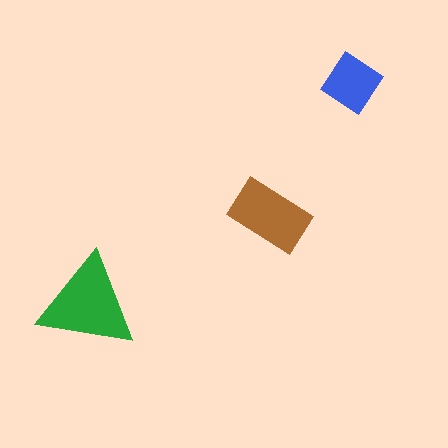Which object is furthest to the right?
The blue diamond is rightmost.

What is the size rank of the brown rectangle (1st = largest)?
2nd.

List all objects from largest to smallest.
The green triangle, the brown rectangle, the blue diamond.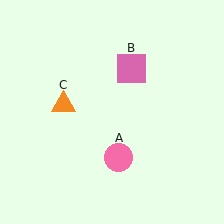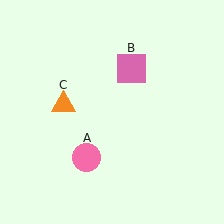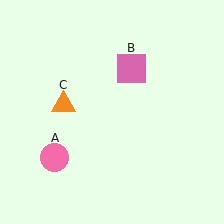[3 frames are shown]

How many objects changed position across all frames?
1 object changed position: pink circle (object A).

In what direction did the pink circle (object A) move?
The pink circle (object A) moved left.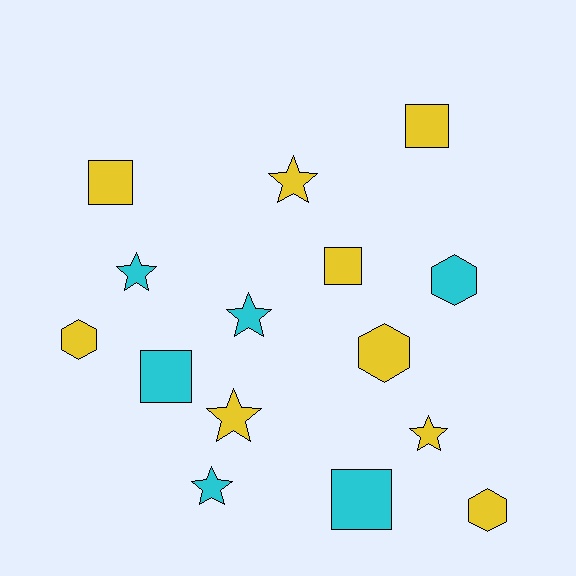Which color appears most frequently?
Yellow, with 9 objects.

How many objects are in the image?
There are 15 objects.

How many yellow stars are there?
There are 3 yellow stars.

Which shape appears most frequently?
Star, with 6 objects.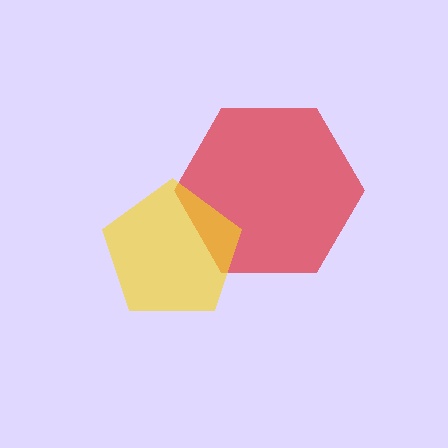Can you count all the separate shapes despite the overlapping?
Yes, there are 2 separate shapes.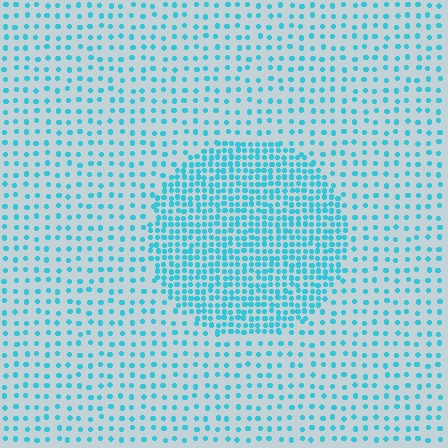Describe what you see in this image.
The image contains small cyan elements arranged at two different densities. A circle-shaped region is visible where the elements are more densely packed than the surrounding area.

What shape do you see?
I see a circle.